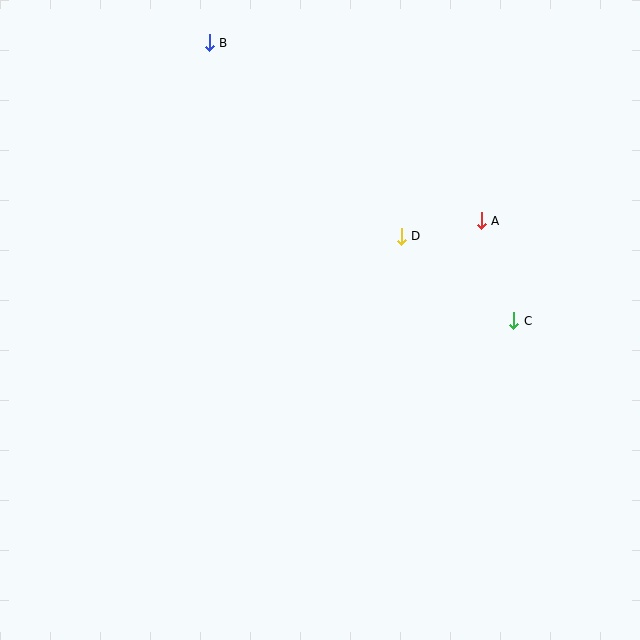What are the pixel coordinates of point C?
Point C is at (514, 321).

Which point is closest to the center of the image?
Point D at (401, 236) is closest to the center.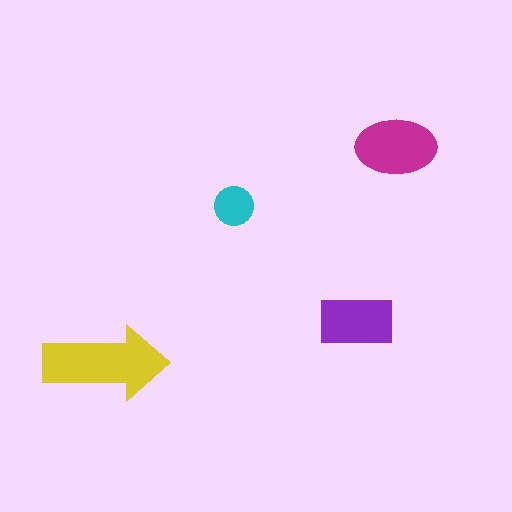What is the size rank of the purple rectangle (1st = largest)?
3rd.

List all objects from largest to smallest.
The yellow arrow, the magenta ellipse, the purple rectangle, the cyan circle.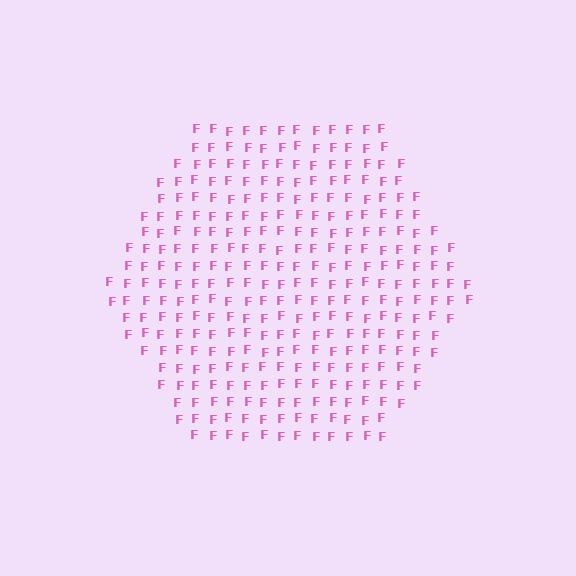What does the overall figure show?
The overall figure shows a hexagon.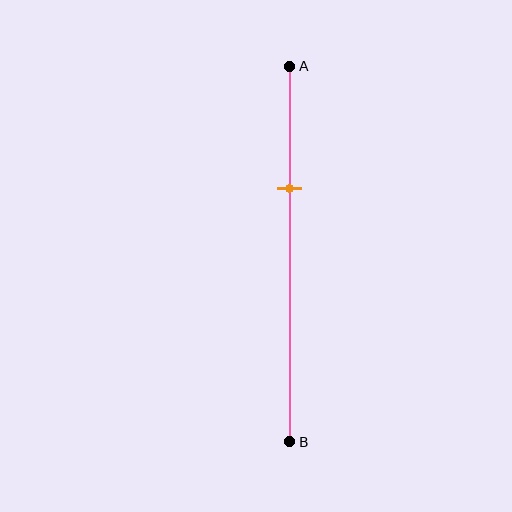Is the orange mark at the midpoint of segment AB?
No, the mark is at about 35% from A, not at the 50% midpoint.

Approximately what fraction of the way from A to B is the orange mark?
The orange mark is approximately 35% of the way from A to B.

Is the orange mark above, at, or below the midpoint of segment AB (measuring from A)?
The orange mark is above the midpoint of segment AB.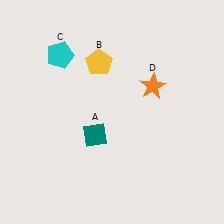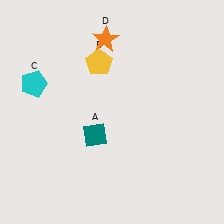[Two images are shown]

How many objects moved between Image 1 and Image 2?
2 objects moved between the two images.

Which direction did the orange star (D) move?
The orange star (D) moved left.